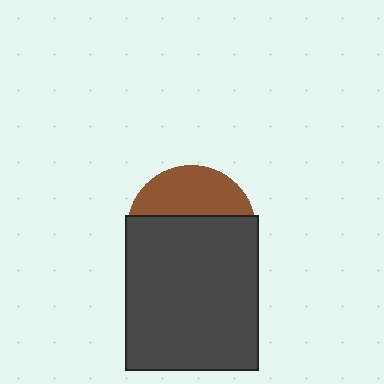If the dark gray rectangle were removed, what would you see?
You would see the complete brown circle.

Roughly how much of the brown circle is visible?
A small part of it is visible (roughly 36%).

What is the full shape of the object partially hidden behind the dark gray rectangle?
The partially hidden object is a brown circle.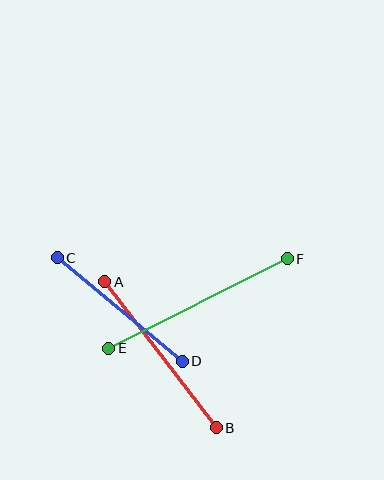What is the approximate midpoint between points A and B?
The midpoint is at approximately (161, 355) pixels.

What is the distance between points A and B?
The distance is approximately 183 pixels.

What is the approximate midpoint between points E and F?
The midpoint is at approximately (198, 303) pixels.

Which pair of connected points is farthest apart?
Points E and F are farthest apart.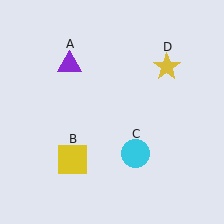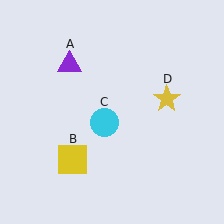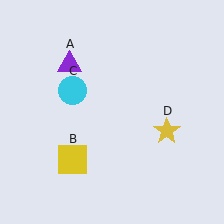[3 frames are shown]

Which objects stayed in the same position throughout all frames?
Purple triangle (object A) and yellow square (object B) remained stationary.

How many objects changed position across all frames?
2 objects changed position: cyan circle (object C), yellow star (object D).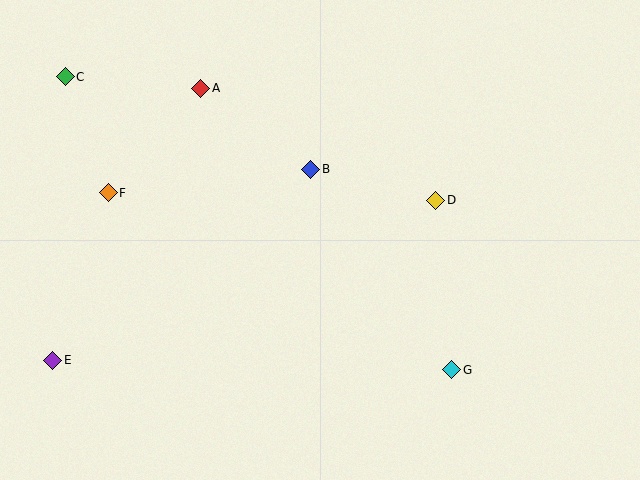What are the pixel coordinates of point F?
Point F is at (108, 193).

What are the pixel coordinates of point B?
Point B is at (311, 169).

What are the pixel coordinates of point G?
Point G is at (451, 370).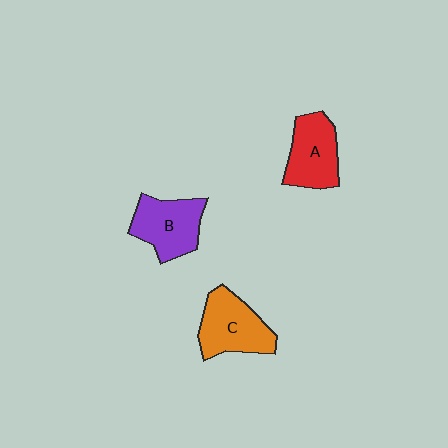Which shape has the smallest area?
Shape A (red).